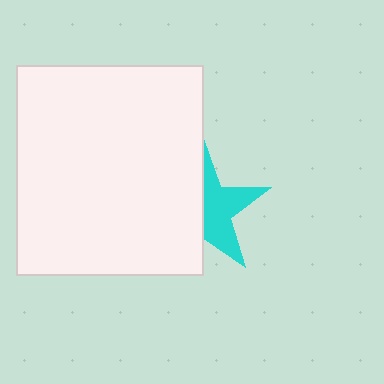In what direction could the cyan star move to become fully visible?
The cyan star could move right. That would shift it out from behind the white rectangle entirely.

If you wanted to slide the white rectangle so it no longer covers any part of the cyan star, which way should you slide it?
Slide it left — that is the most direct way to separate the two shapes.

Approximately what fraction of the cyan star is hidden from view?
Roughly 50% of the cyan star is hidden behind the white rectangle.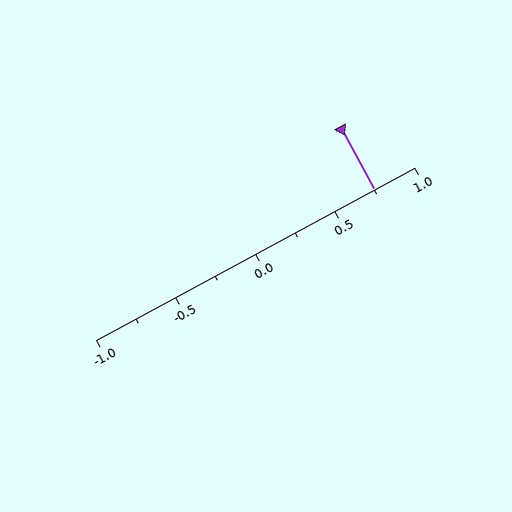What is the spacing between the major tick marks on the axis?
The major ticks are spaced 0.5 apart.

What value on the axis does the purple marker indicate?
The marker indicates approximately 0.75.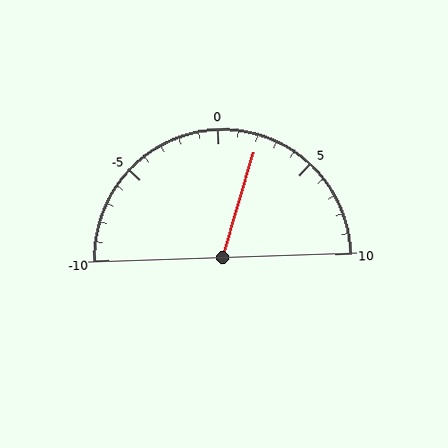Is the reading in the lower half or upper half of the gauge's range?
The reading is in the upper half of the range (-10 to 10).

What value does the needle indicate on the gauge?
The needle indicates approximately 2.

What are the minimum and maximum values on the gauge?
The gauge ranges from -10 to 10.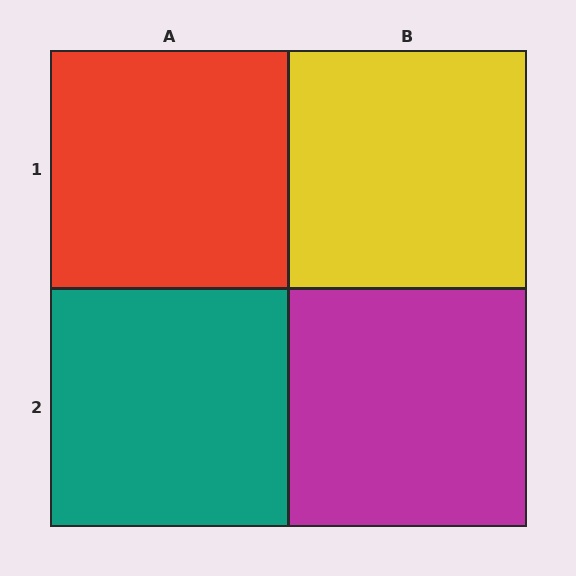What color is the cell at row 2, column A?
Teal.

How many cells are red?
1 cell is red.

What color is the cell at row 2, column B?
Magenta.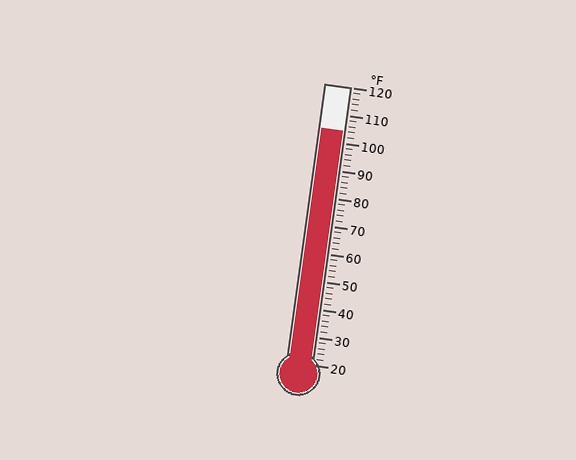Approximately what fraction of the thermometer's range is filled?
The thermometer is filled to approximately 85% of its range.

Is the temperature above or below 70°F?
The temperature is above 70°F.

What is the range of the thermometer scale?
The thermometer scale ranges from 20°F to 120°F.